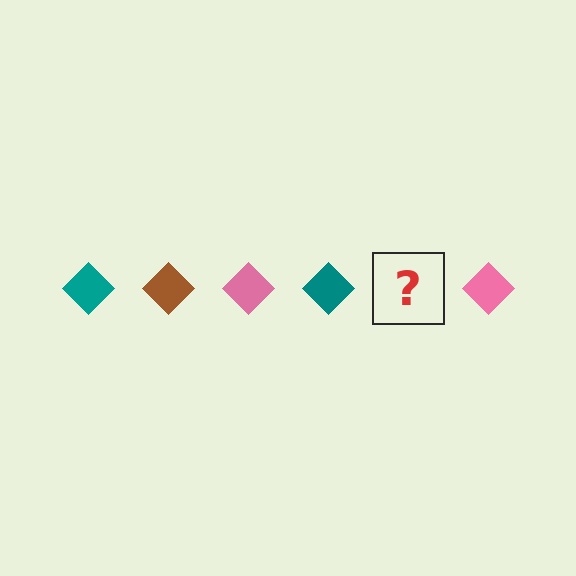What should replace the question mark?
The question mark should be replaced with a brown diamond.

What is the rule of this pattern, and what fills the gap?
The rule is that the pattern cycles through teal, brown, pink diamonds. The gap should be filled with a brown diamond.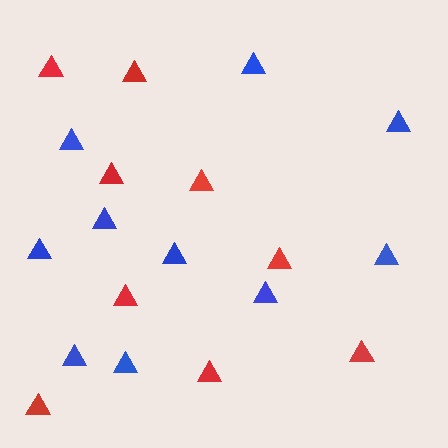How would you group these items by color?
There are 2 groups: one group of red triangles (9) and one group of blue triangles (10).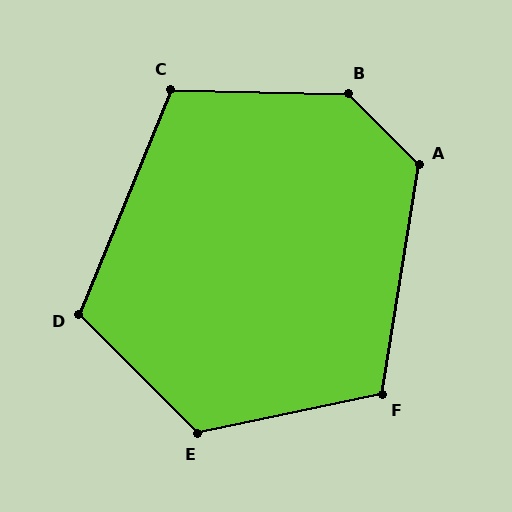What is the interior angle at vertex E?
Approximately 123 degrees (obtuse).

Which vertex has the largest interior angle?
B, at approximately 136 degrees.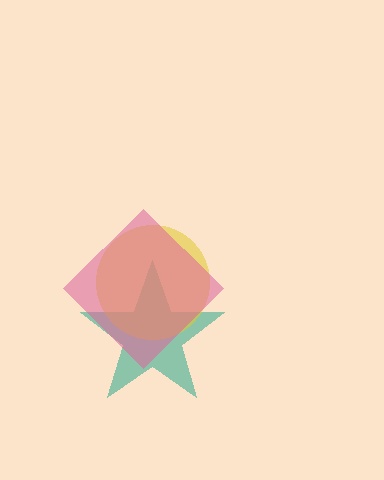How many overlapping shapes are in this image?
There are 3 overlapping shapes in the image.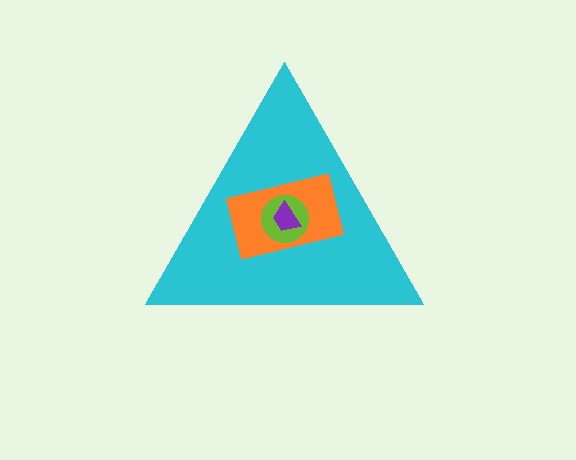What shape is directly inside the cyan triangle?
The orange rectangle.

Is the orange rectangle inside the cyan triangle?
Yes.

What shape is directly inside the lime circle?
The purple trapezoid.